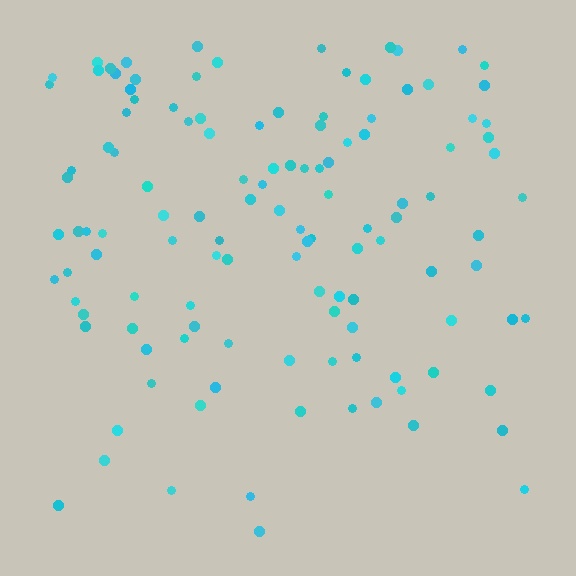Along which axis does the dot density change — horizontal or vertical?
Vertical.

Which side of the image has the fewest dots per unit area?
The bottom.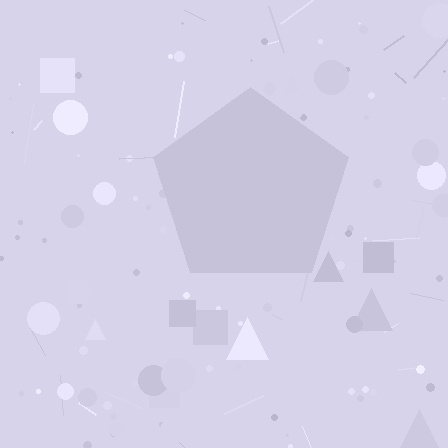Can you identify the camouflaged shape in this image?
The camouflaged shape is a pentagon.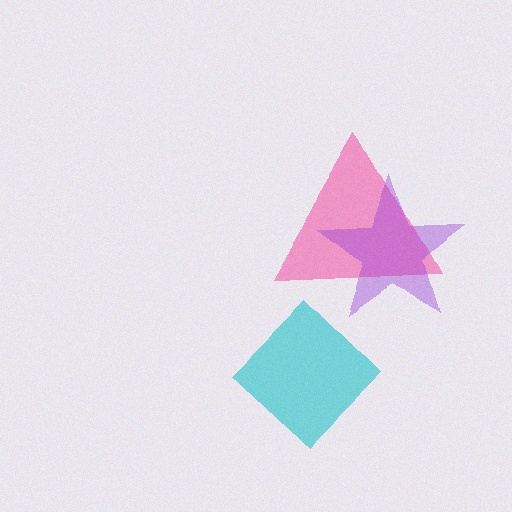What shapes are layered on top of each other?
The layered shapes are: a pink triangle, a cyan diamond, a purple star.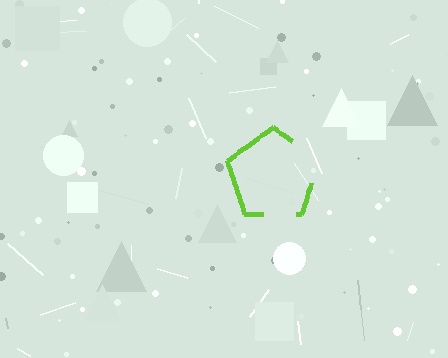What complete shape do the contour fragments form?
The contour fragments form a pentagon.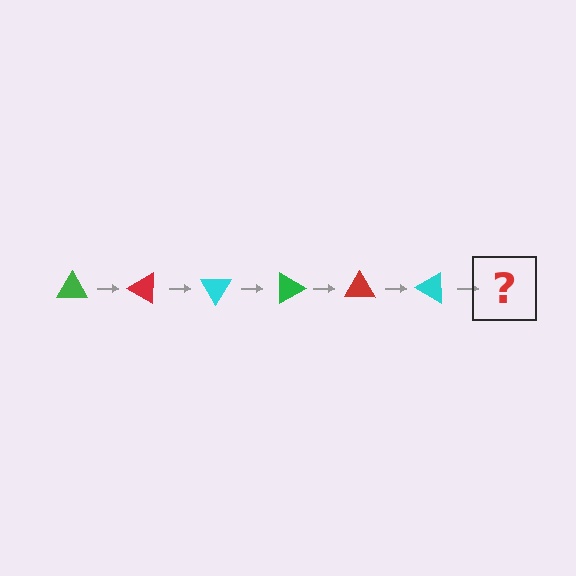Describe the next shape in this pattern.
It should be a green triangle, rotated 180 degrees from the start.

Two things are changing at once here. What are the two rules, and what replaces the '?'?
The two rules are that it rotates 30 degrees each step and the color cycles through green, red, and cyan. The '?' should be a green triangle, rotated 180 degrees from the start.